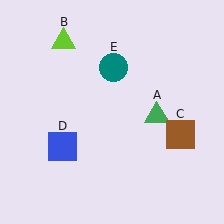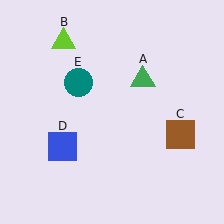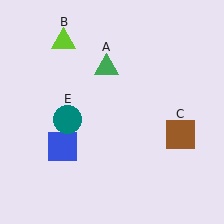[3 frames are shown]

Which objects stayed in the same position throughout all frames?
Lime triangle (object B) and brown square (object C) and blue square (object D) remained stationary.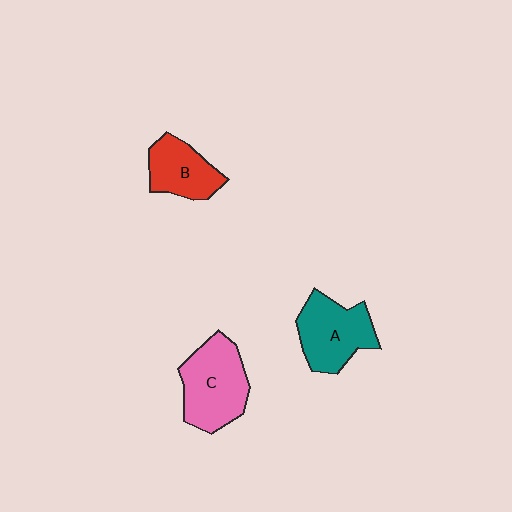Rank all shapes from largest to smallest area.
From largest to smallest: C (pink), A (teal), B (red).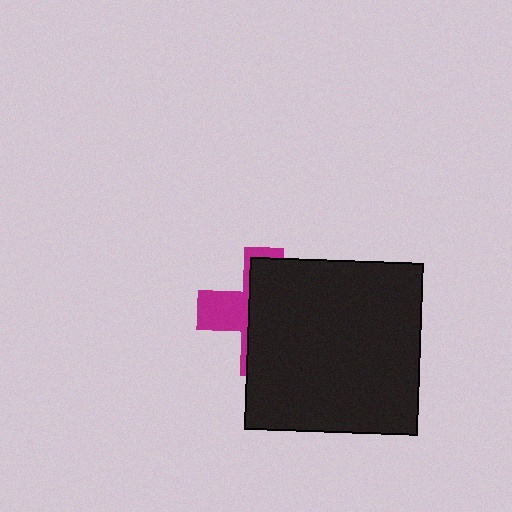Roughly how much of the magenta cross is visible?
A small part of it is visible (roughly 33%).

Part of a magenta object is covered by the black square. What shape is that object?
It is a cross.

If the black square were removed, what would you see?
You would see the complete magenta cross.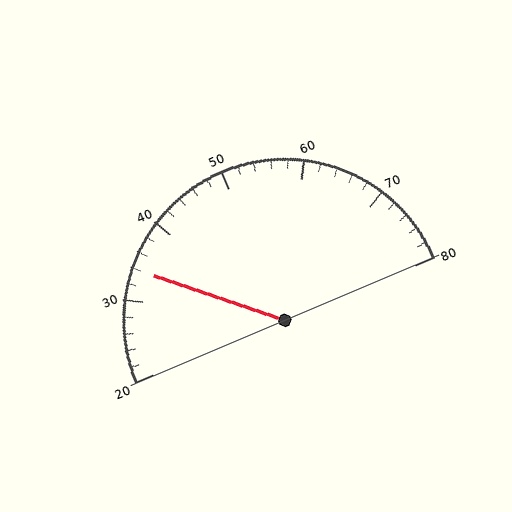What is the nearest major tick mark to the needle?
The nearest major tick mark is 30.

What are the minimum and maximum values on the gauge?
The gauge ranges from 20 to 80.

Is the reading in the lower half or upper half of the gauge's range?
The reading is in the lower half of the range (20 to 80).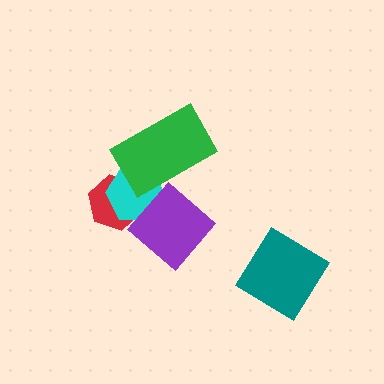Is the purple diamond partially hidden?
Yes, it is partially covered by another shape.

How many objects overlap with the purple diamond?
3 objects overlap with the purple diamond.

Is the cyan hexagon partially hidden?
Yes, it is partially covered by another shape.